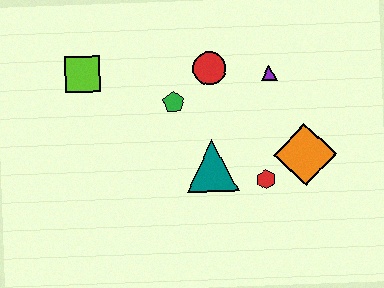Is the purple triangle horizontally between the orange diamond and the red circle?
Yes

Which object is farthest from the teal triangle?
The lime square is farthest from the teal triangle.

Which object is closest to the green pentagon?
The red circle is closest to the green pentagon.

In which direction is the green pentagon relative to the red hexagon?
The green pentagon is to the left of the red hexagon.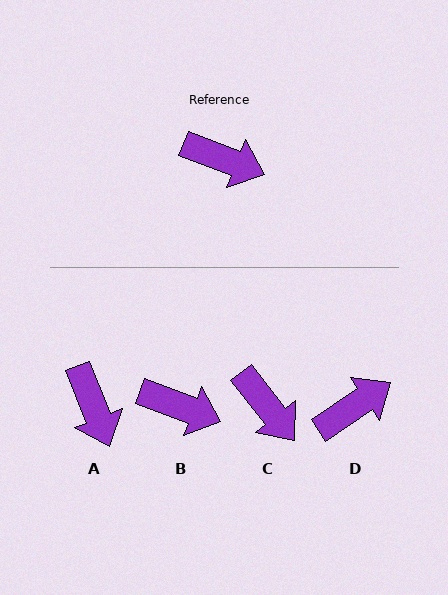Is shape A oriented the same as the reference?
No, it is off by about 48 degrees.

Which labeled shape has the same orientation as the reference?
B.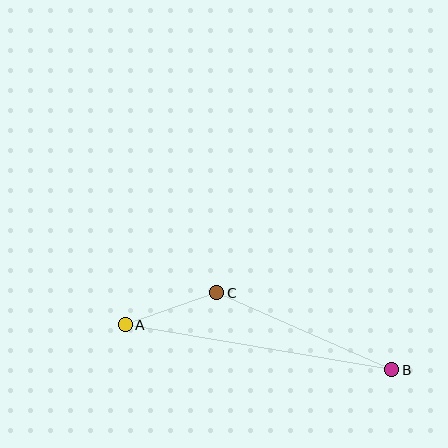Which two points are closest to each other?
Points A and C are closest to each other.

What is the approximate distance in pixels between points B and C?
The distance between B and C is approximately 191 pixels.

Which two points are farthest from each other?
Points A and B are farthest from each other.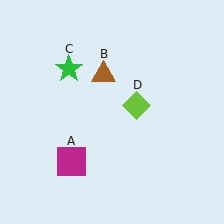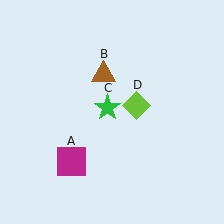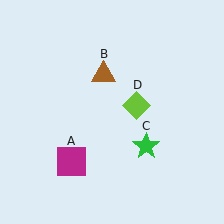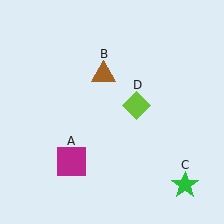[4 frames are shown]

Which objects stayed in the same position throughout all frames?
Magenta square (object A) and brown triangle (object B) and lime diamond (object D) remained stationary.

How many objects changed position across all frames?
1 object changed position: green star (object C).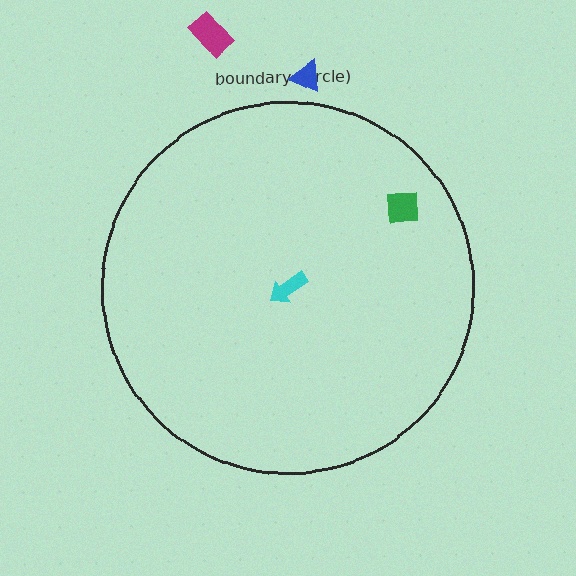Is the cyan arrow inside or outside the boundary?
Inside.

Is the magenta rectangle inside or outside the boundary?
Outside.